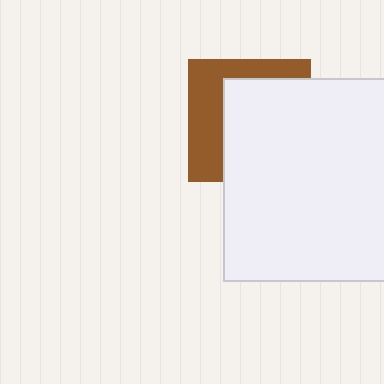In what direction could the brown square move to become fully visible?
The brown square could move left. That would shift it out from behind the white rectangle entirely.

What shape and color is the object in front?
The object in front is a white rectangle.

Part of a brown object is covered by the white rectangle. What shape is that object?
It is a square.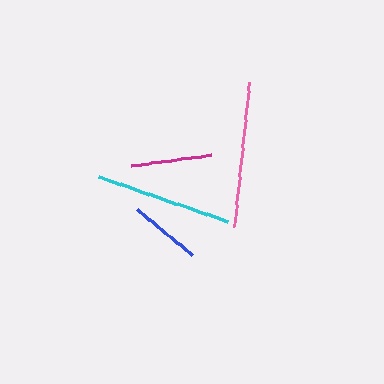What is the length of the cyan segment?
The cyan segment is approximately 136 pixels long.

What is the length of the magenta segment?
The magenta segment is approximately 80 pixels long.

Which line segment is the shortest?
The blue line is the shortest at approximately 72 pixels.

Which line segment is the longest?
The pink line is the longest at approximately 145 pixels.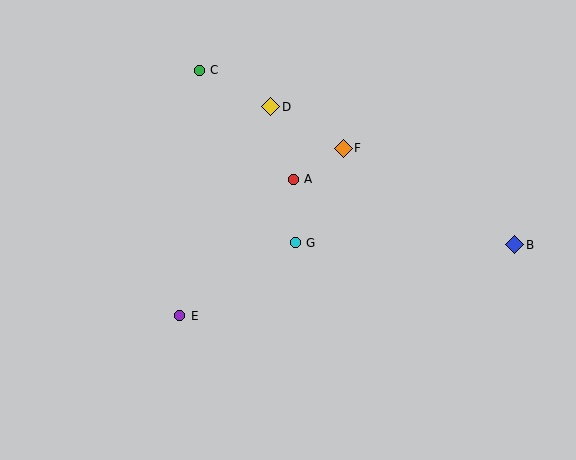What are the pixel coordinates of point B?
Point B is at (515, 245).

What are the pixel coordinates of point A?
Point A is at (293, 179).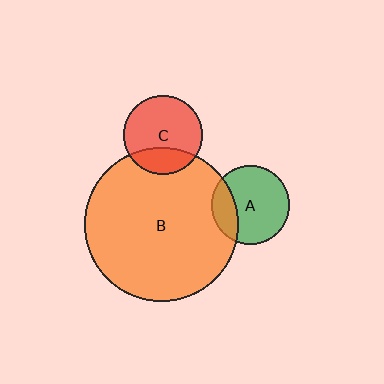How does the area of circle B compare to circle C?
Approximately 3.8 times.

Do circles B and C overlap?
Yes.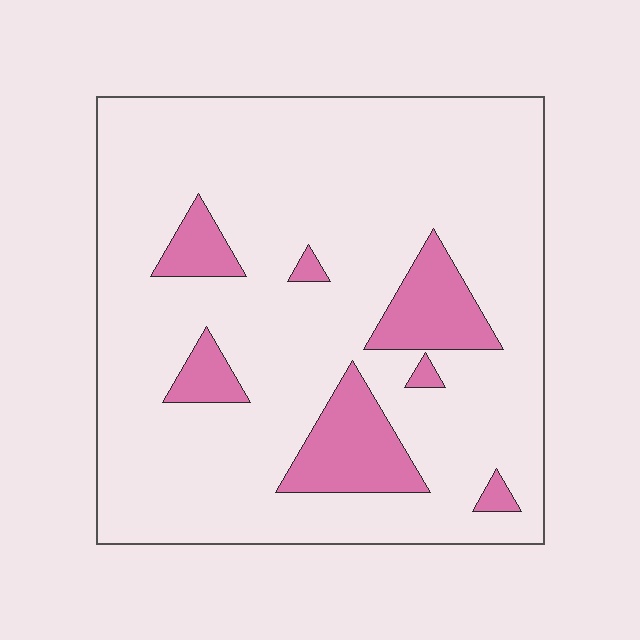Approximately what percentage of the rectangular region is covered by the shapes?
Approximately 15%.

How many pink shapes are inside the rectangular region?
7.